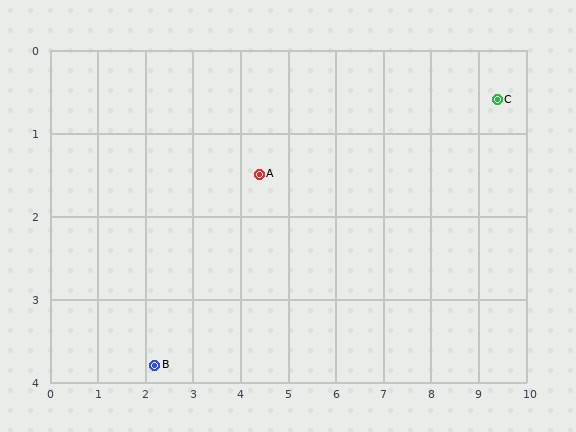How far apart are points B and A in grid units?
Points B and A are about 3.2 grid units apart.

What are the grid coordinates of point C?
Point C is at approximately (9.4, 0.6).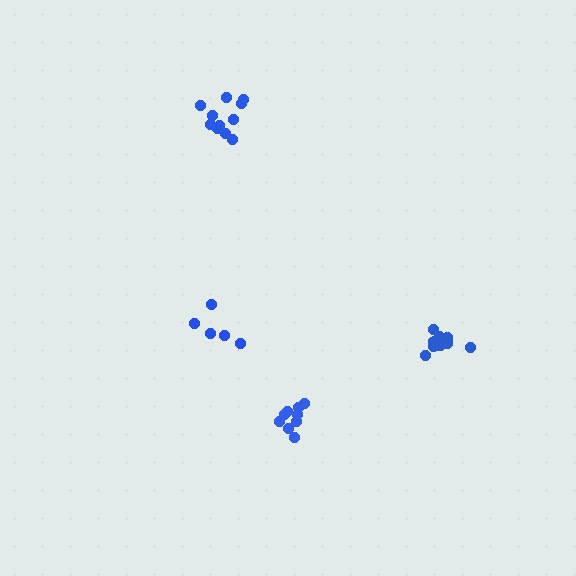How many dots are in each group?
Group 1: 11 dots, Group 2: 11 dots, Group 3: 5 dots, Group 4: 9 dots (36 total).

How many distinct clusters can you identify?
There are 4 distinct clusters.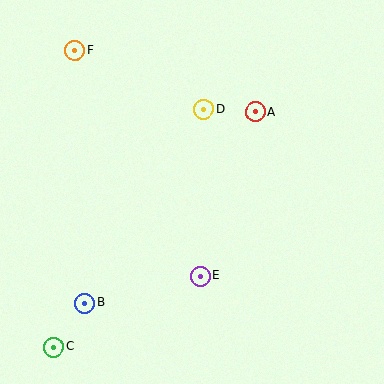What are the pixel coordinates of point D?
Point D is at (204, 110).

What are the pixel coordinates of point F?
Point F is at (75, 50).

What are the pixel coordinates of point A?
Point A is at (255, 112).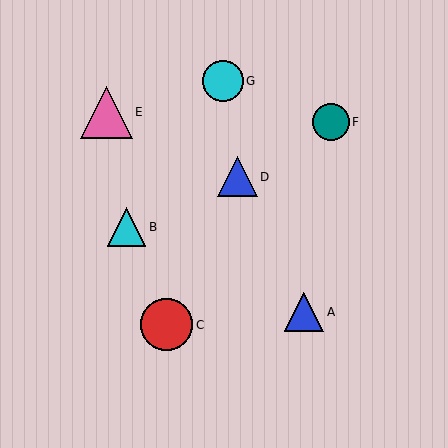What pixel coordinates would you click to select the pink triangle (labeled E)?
Click at (106, 112) to select the pink triangle E.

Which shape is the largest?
The pink triangle (labeled E) is the largest.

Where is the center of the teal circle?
The center of the teal circle is at (331, 122).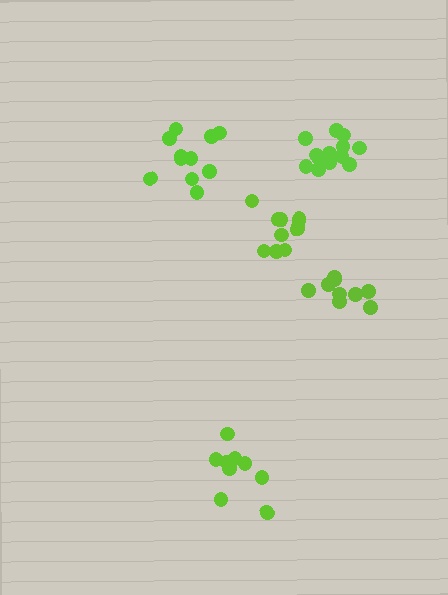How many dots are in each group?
Group 1: 9 dots, Group 2: 10 dots, Group 3: 9 dots, Group 4: 11 dots, Group 5: 14 dots (53 total).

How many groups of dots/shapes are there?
There are 5 groups.